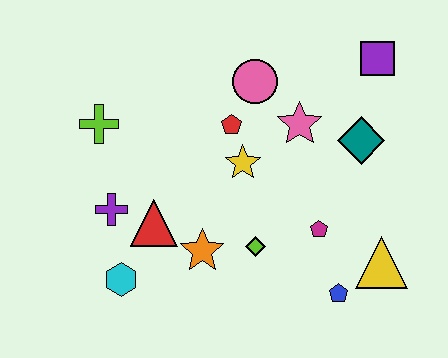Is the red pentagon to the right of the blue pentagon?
No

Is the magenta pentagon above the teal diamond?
No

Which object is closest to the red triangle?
The purple cross is closest to the red triangle.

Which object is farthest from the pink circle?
The cyan hexagon is farthest from the pink circle.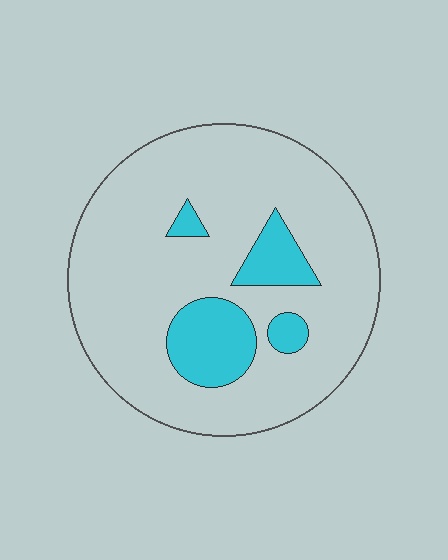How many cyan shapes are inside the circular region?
4.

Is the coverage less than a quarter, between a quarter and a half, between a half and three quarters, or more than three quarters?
Less than a quarter.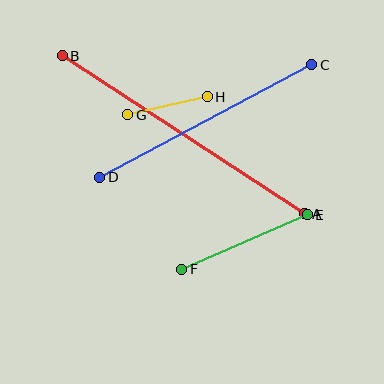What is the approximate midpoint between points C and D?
The midpoint is at approximately (206, 121) pixels.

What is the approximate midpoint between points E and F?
The midpoint is at approximately (244, 242) pixels.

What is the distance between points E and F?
The distance is approximately 137 pixels.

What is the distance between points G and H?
The distance is approximately 82 pixels.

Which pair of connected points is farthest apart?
Points A and B are farthest apart.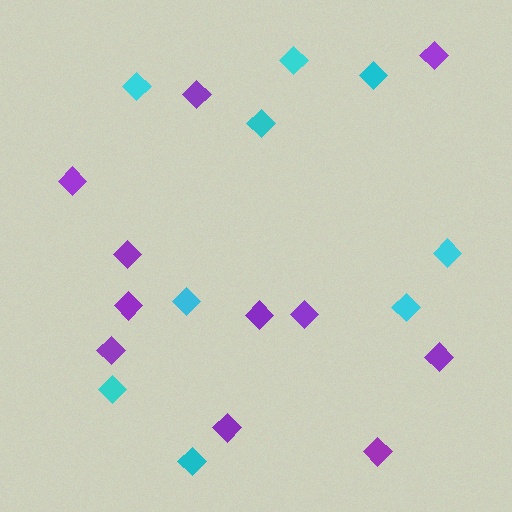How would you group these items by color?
There are 2 groups: one group of purple diamonds (11) and one group of cyan diamonds (9).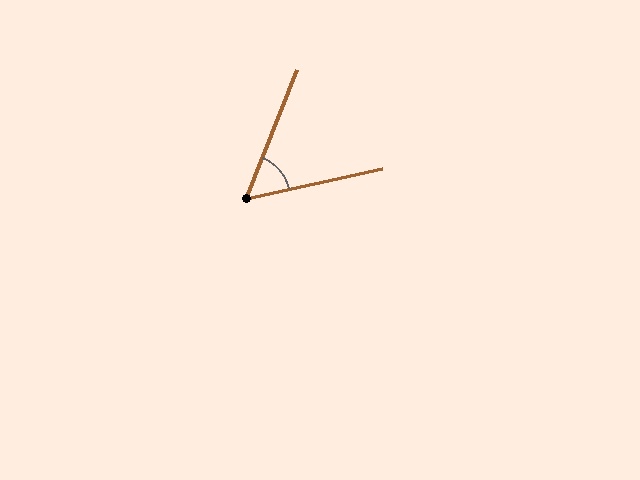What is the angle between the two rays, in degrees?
Approximately 56 degrees.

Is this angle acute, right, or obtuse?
It is acute.